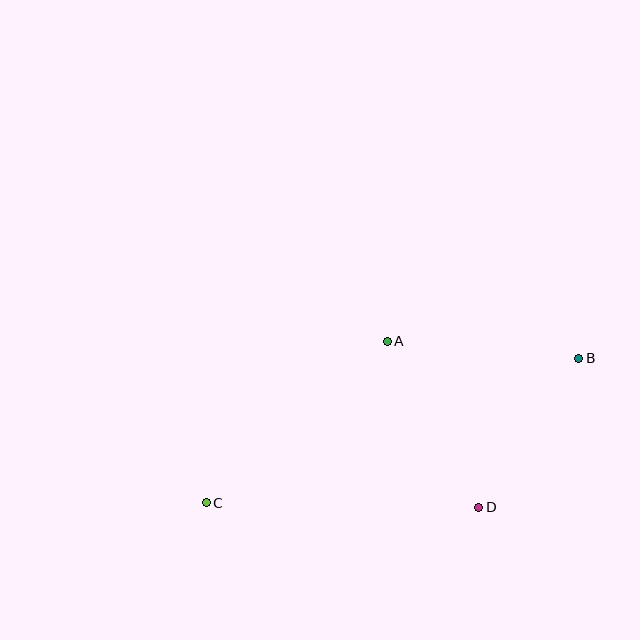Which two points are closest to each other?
Points B and D are closest to each other.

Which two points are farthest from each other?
Points B and C are farthest from each other.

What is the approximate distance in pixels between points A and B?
The distance between A and B is approximately 193 pixels.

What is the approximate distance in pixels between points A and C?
The distance between A and C is approximately 242 pixels.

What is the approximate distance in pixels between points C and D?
The distance between C and D is approximately 272 pixels.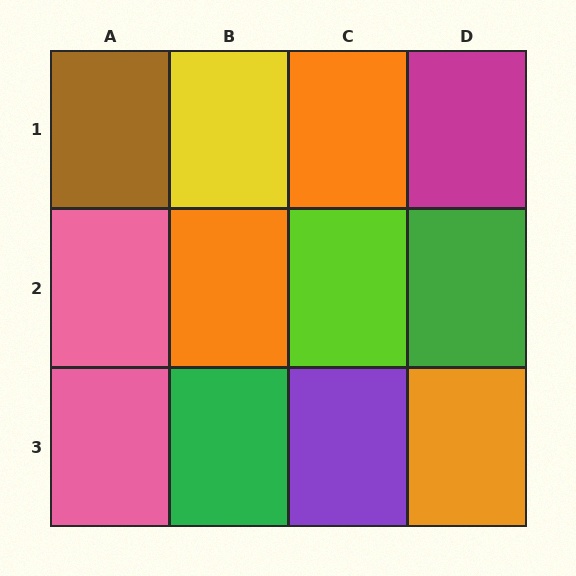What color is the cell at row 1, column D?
Magenta.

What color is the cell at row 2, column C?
Lime.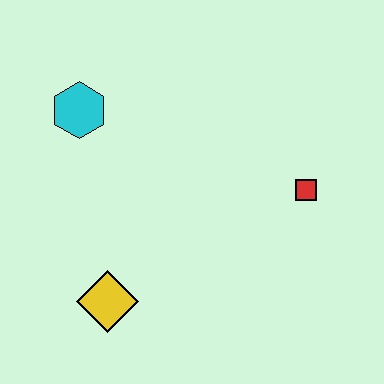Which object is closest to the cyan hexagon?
The yellow diamond is closest to the cyan hexagon.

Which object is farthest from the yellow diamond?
The red square is farthest from the yellow diamond.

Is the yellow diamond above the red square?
No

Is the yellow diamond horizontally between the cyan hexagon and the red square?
Yes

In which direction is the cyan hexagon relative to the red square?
The cyan hexagon is to the left of the red square.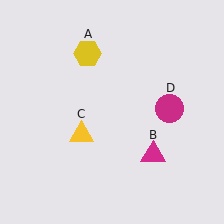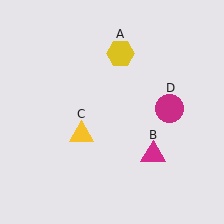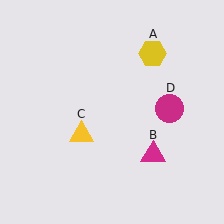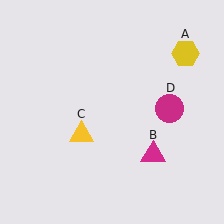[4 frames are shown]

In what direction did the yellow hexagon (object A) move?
The yellow hexagon (object A) moved right.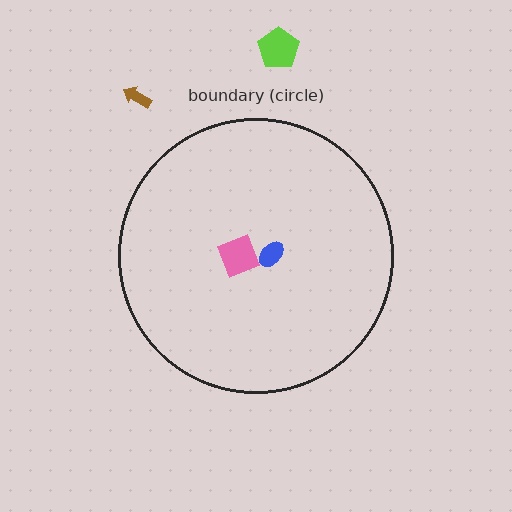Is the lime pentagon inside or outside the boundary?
Outside.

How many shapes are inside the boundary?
2 inside, 2 outside.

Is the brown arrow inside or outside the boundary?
Outside.